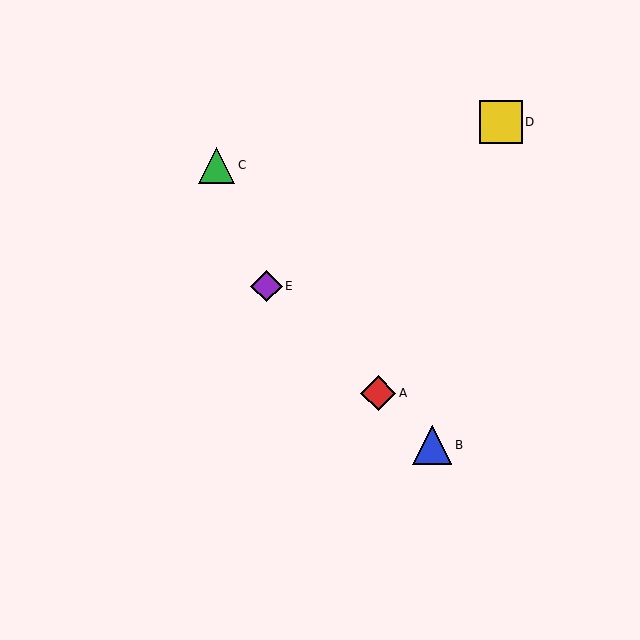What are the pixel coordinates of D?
Object D is at (501, 122).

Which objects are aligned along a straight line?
Objects A, B, E are aligned along a straight line.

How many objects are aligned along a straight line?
3 objects (A, B, E) are aligned along a straight line.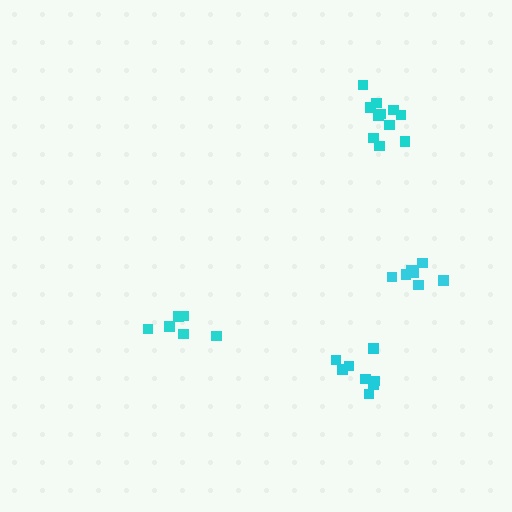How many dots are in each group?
Group 1: 8 dots, Group 2: 6 dots, Group 3: 8 dots, Group 4: 11 dots (33 total).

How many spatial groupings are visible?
There are 4 spatial groupings.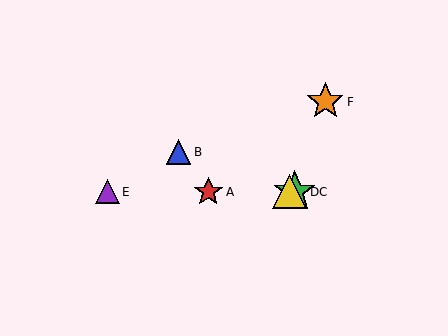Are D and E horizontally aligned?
Yes, both are at y≈192.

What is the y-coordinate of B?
Object B is at y≈152.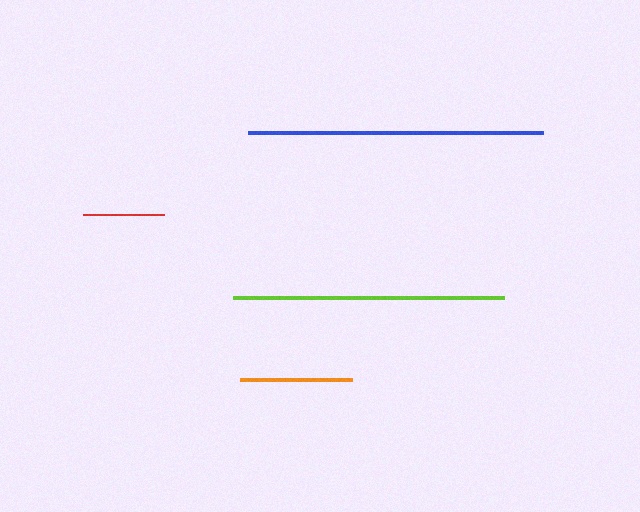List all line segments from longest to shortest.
From longest to shortest: blue, lime, orange, red.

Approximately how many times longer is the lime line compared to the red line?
The lime line is approximately 3.3 times the length of the red line.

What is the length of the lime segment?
The lime segment is approximately 270 pixels long.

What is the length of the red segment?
The red segment is approximately 81 pixels long.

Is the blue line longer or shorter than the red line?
The blue line is longer than the red line.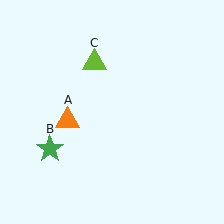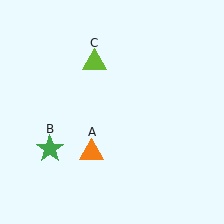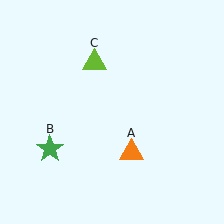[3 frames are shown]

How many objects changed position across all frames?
1 object changed position: orange triangle (object A).